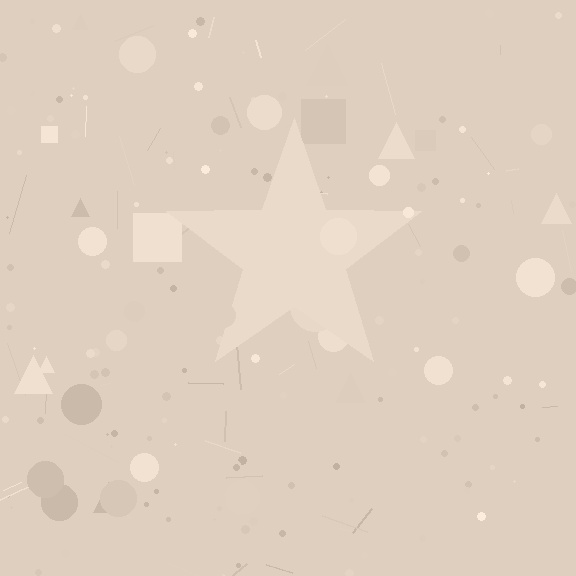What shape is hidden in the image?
A star is hidden in the image.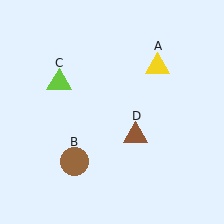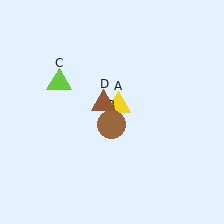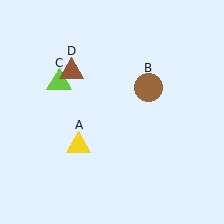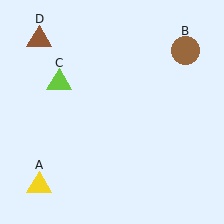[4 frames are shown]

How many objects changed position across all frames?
3 objects changed position: yellow triangle (object A), brown circle (object B), brown triangle (object D).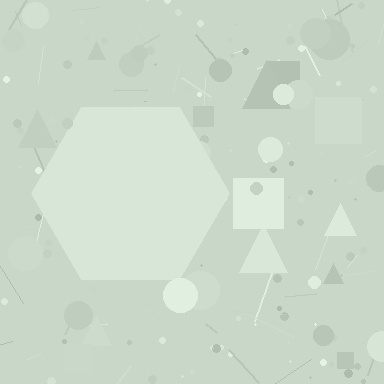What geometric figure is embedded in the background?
A hexagon is embedded in the background.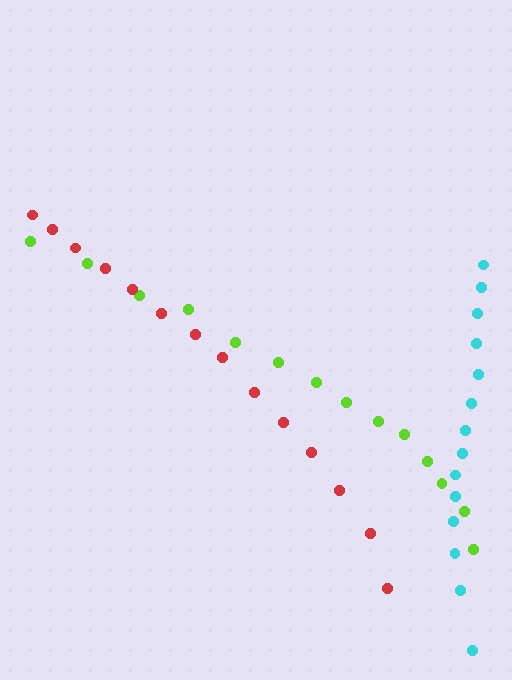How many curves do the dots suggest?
There are 3 distinct paths.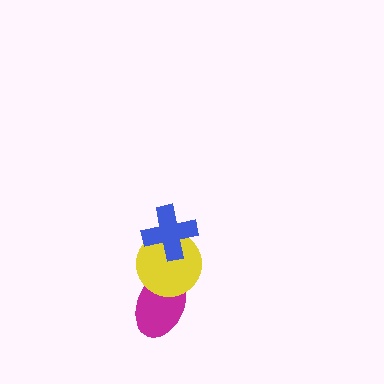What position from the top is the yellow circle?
The yellow circle is 2nd from the top.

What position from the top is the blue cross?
The blue cross is 1st from the top.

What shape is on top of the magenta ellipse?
The yellow circle is on top of the magenta ellipse.